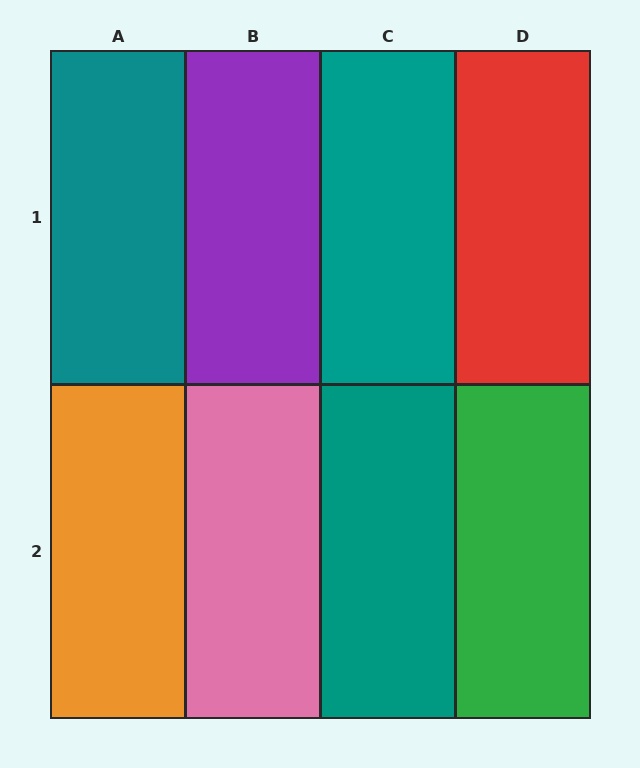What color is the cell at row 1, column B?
Purple.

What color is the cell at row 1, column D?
Red.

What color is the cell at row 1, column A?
Teal.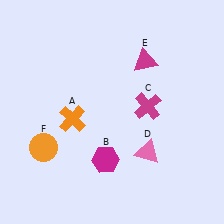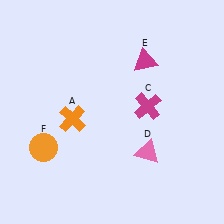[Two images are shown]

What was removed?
The magenta hexagon (B) was removed in Image 2.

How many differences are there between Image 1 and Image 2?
There is 1 difference between the two images.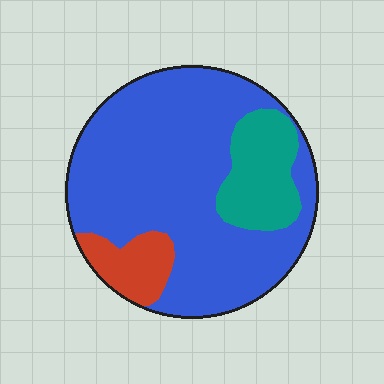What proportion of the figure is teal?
Teal takes up about one sixth (1/6) of the figure.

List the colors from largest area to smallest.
From largest to smallest: blue, teal, red.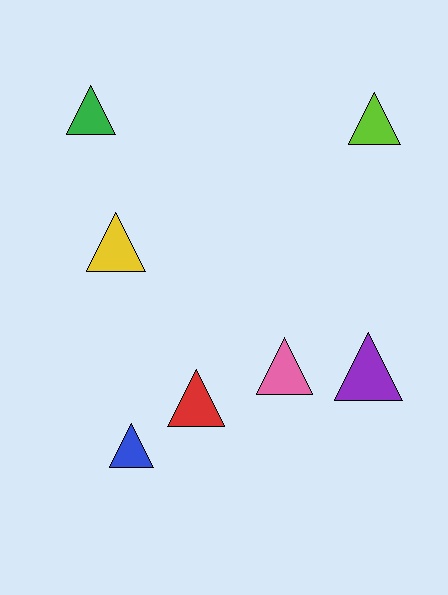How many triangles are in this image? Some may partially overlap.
There are 7 triangles.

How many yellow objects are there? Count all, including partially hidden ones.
There is 1 yellow object.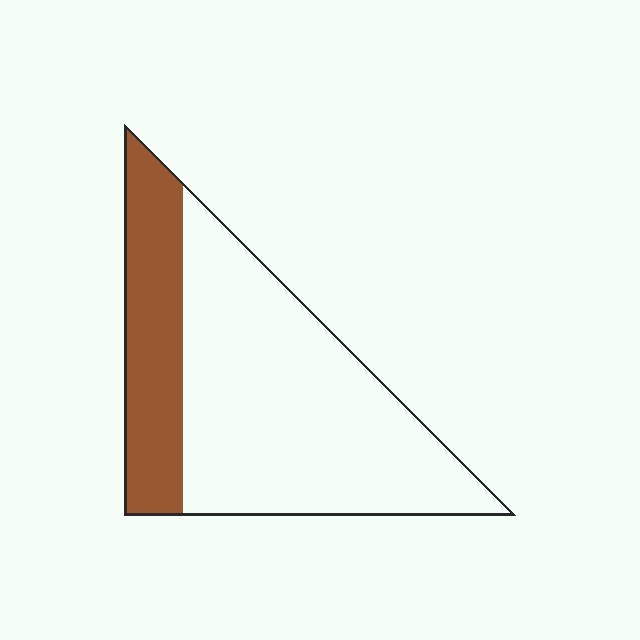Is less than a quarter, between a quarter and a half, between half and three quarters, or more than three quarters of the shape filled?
Between a quarter and a half.